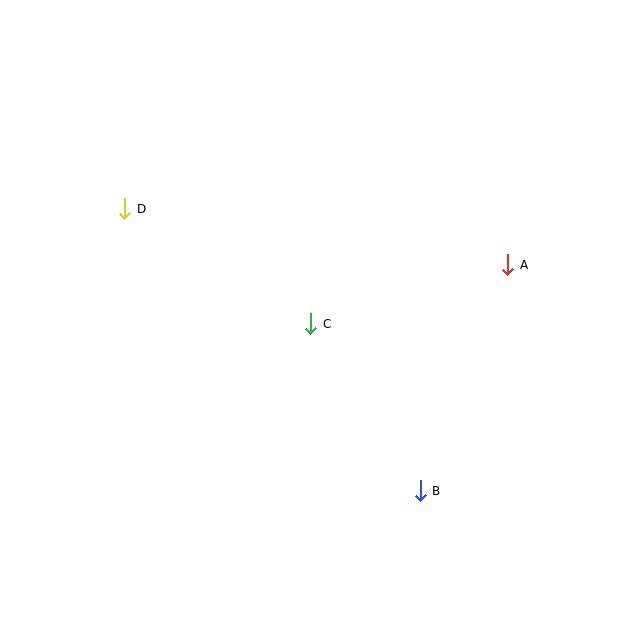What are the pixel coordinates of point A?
Point A is at (508, 265).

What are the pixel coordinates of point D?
Point D is at (125, 209).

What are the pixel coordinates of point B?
Point B is at (420, 491).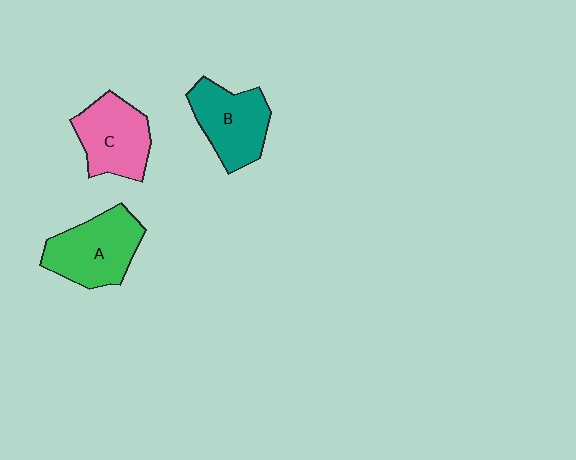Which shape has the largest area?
Shape A (green).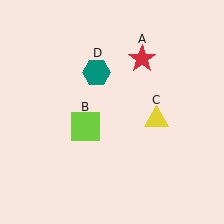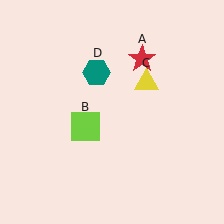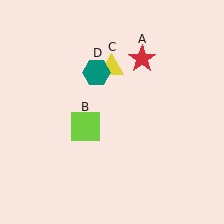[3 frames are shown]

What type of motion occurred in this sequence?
The yellow triangle (object C) rotated counterclockwise around the center of the scene.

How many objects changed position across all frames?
1 object changed position: yellow triangle (object C).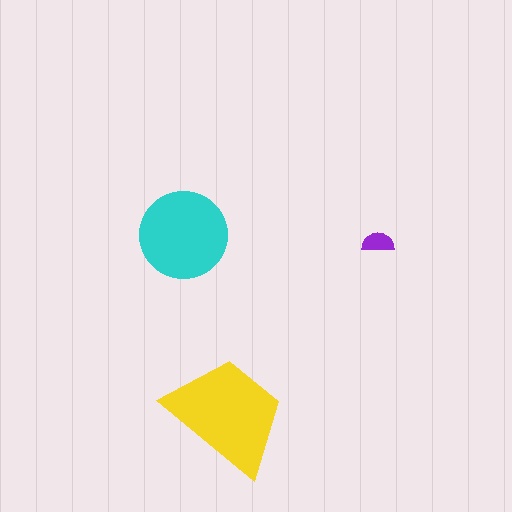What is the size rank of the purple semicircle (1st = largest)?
3rd.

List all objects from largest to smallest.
The yellow trapezoid, the cyan circle, the purple semicircle.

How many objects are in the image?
There are 3 objects in the image.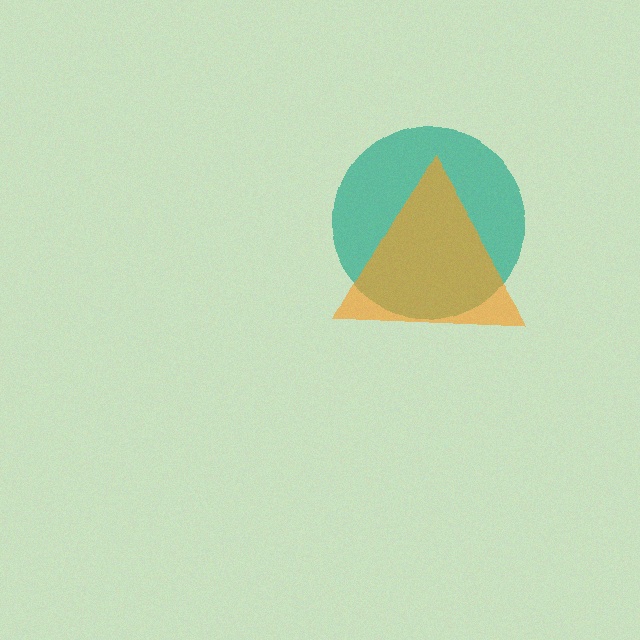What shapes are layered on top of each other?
The layered shapes are: a teal circle, an orange triangle.